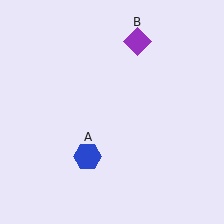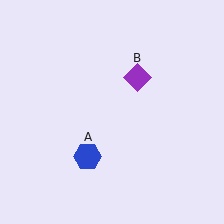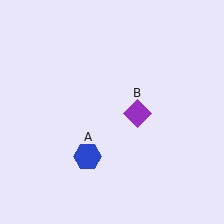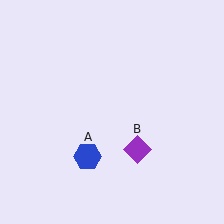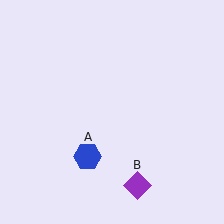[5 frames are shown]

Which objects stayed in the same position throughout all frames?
Blue hexagon (object A) remained stationary.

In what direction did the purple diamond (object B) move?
The purple diamond (object B) moved down.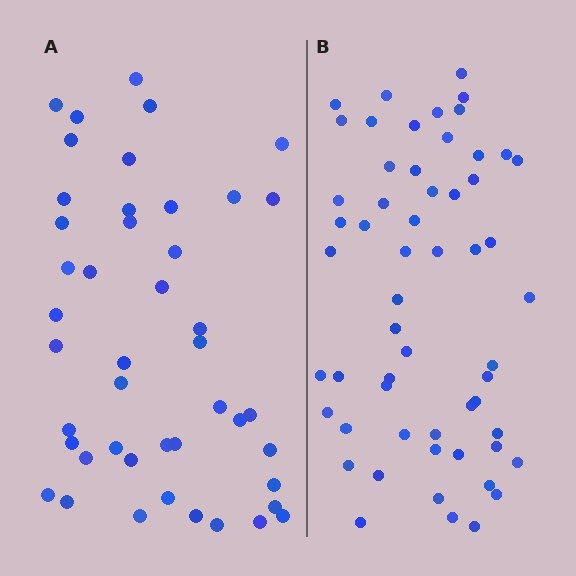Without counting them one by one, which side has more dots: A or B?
Region B (the right region) has more dots.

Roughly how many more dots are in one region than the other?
Region B has roughly 12 or so more dots than region A.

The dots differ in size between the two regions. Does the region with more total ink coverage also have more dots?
No. Region A has more total ink coverage because its dots are larger, but region B actually contains more individual dots. Total area can be misleading — the number of items is what matters here.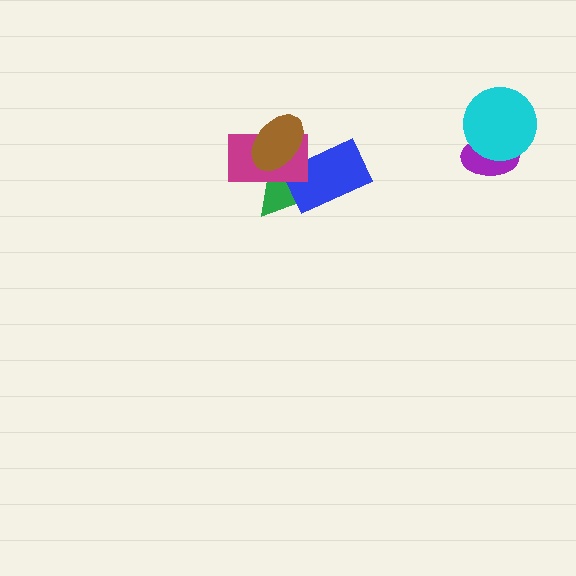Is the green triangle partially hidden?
Yes, it is partially covered by another shape.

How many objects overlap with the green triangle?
3 objects overlap with the green triangle.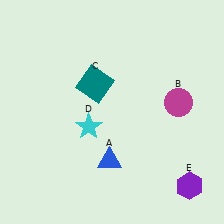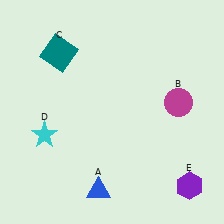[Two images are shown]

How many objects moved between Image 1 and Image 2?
3 objects moved between the two images.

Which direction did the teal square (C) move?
The teal square (C) moved left.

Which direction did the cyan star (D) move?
The cyan star (D) moved left.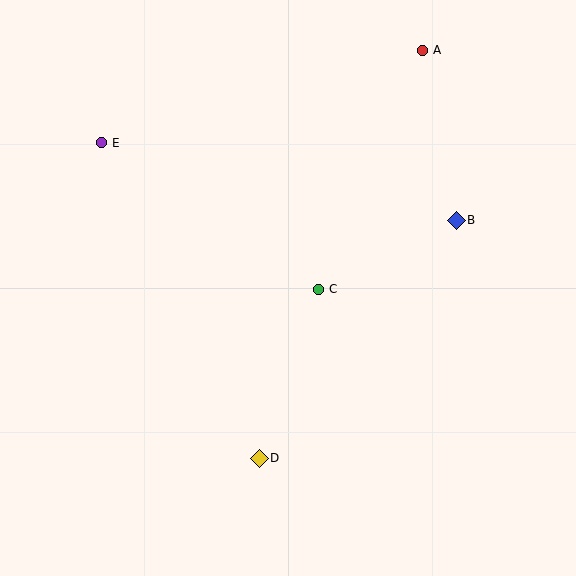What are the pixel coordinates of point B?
Point B is at (456, 220).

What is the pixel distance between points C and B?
The distance between C and B is 154 pixels.